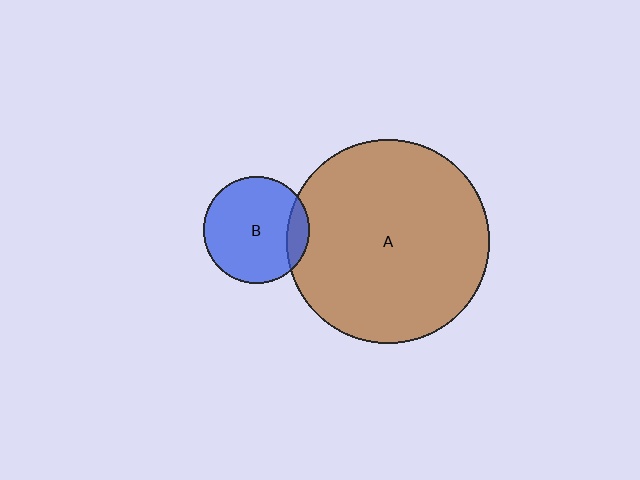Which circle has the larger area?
Circle A (brown).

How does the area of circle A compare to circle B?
Approximately 3.6 times.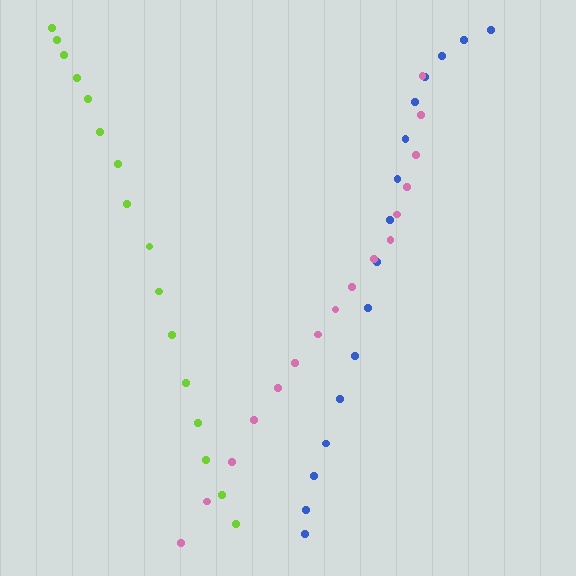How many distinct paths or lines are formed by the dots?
There are 3 distinct paths.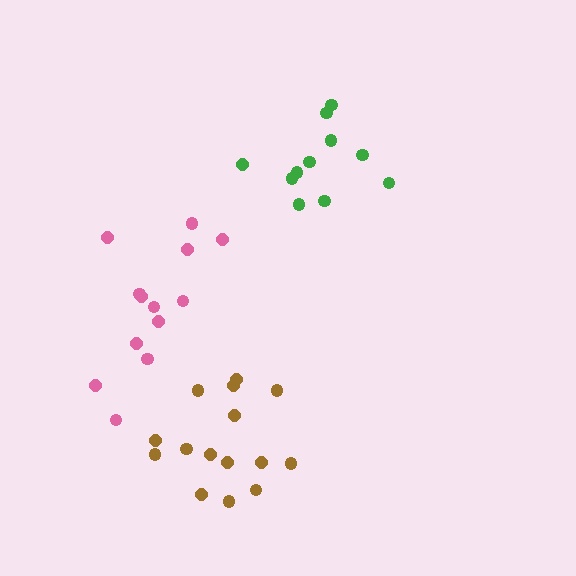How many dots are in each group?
Group 1: 11 dots, Group 2: 13 dots, Group 3: 15 dots (39 total).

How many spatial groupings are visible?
There are 3 spatial groupings.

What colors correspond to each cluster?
The clusters are colored: green, pink, brown.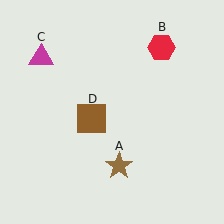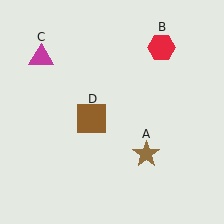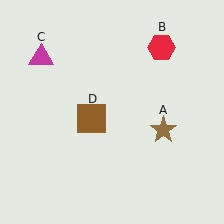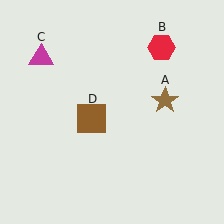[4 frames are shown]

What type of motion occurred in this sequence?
The brown star (object A) rotated counterclockwise around the center of the scene.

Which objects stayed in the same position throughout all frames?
Red hexagon (object B) and magenta triangle (object C) and brown square (object D) remained stationary.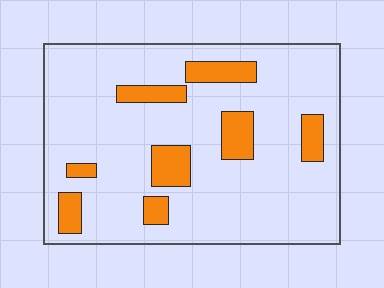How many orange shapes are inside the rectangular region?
8.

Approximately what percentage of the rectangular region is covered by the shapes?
Approximately 15%.